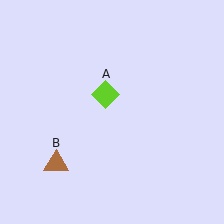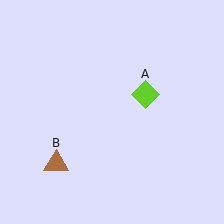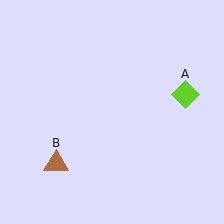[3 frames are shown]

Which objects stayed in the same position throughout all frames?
Brown triangle (object B) remained stationary.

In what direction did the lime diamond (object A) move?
The lime diamond (object A) moved right.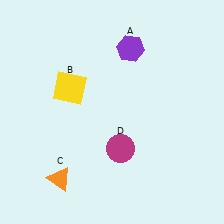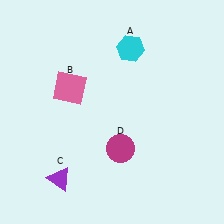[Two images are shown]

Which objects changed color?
A changed from purple to cyan. B changed from yellow to pink. C changed from orange to purple.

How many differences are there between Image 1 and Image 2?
There are 3 differences between the two images.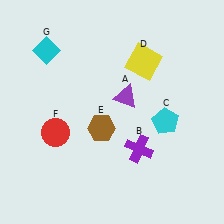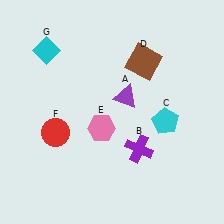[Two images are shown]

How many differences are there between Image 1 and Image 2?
There are 2 differences between the two images.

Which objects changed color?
D changed from yellow to brown. E changed from brown to pink.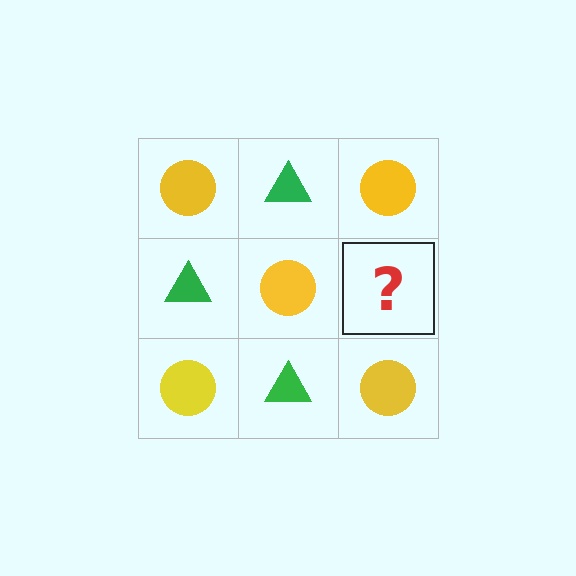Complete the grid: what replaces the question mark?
The question mark should be replaced with a green triangle.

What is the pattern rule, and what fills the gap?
The rule is that it alternates yellow circle and green triangle in a checkerboard pattern. The gap should be filled with a green triangle.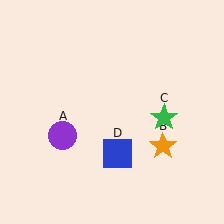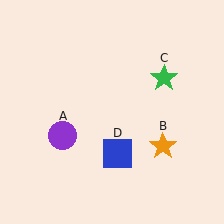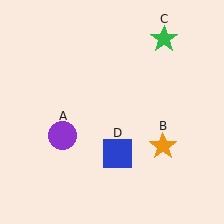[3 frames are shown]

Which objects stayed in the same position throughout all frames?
Purple circle (object A) and orange star (object B) and blue square (object D) remained stationary.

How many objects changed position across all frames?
1 object changed position: green star (object C).